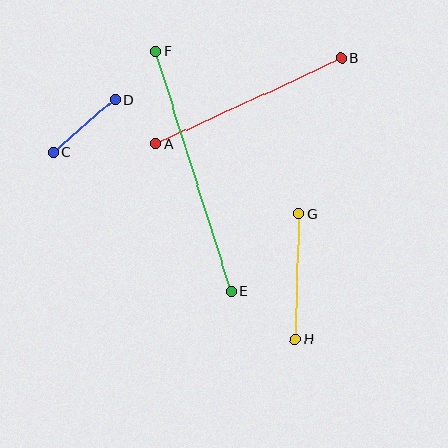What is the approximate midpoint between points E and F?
The midpoint is at approximately (194, 172) pixels.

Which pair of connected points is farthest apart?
Points E and F are farthest apart.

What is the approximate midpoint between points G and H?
The midpoint is at approximately (297, 276) pixels.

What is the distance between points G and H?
The distance is approximately 125 pixels.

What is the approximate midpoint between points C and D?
The midpoint is at approximately (84, 126) pixels.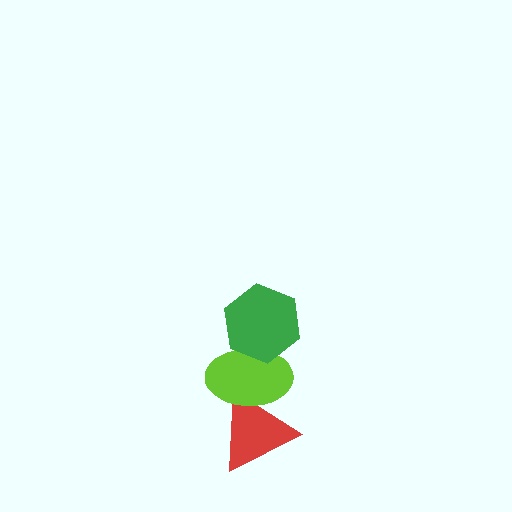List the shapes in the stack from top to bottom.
From top to bottom: the green hexagon, the lime ellipse, the red triangle.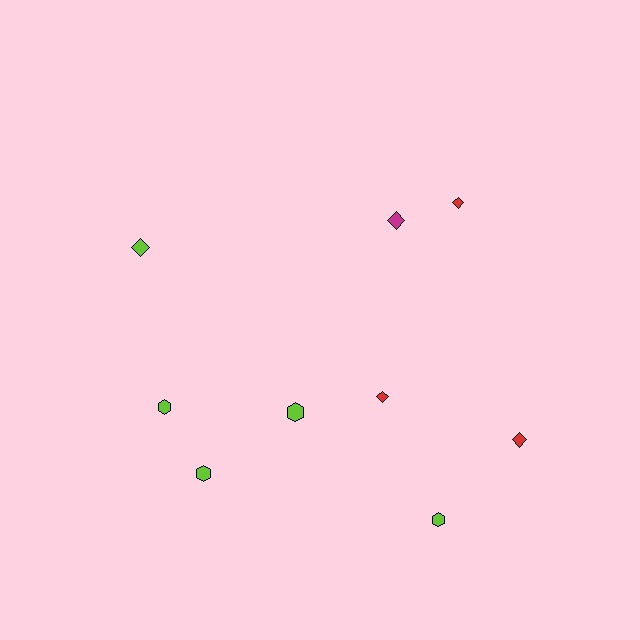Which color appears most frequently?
Lime, with 5 objects.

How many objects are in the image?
There are 9 objects.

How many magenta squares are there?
There are no magenta squares.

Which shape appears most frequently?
Diamond, with 5 objects.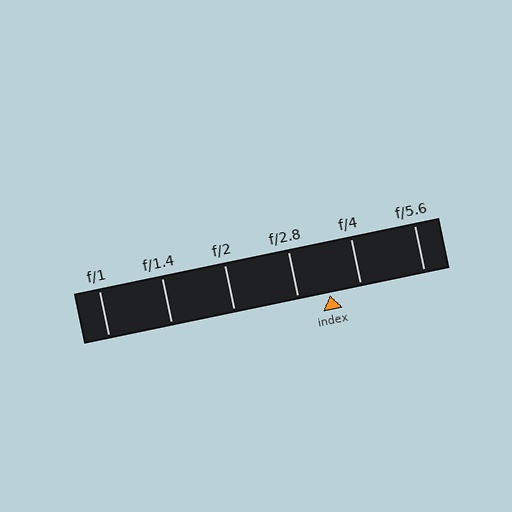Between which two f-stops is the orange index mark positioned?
The index mark is between f/2.8 and f/4.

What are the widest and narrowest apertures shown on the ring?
The widest aperture shown is f/1 and the narrowest is f/5.6.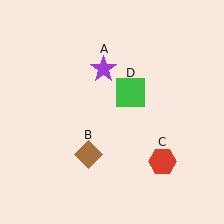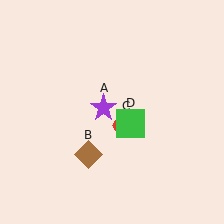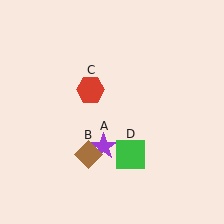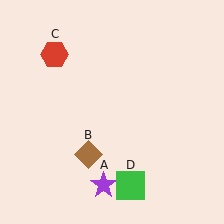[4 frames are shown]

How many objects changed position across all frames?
3 objects changed position: purple star (object A), red hexagon (object C), green square (object D).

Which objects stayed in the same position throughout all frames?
Brown diamond (object B) remained stationary.